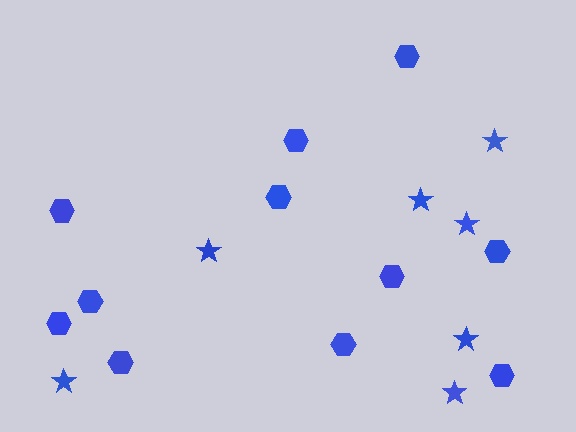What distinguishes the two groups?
There are 2 groups: one group of hexagons (11) and one group of stars (7).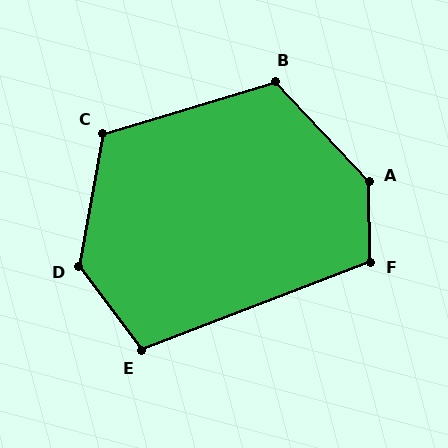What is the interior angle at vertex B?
Approximately 117 degrees (obtuse).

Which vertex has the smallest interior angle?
E, at approximately 106 degrees.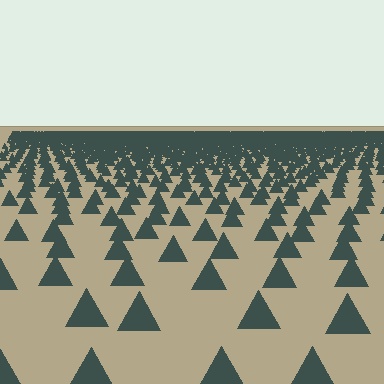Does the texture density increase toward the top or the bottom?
Density increases toward the top.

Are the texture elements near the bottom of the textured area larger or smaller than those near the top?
Larger. Near the bottom, elements are closer to the viewer and appear at a bigger on-screen size.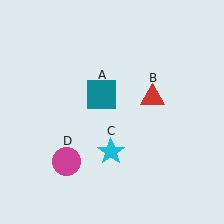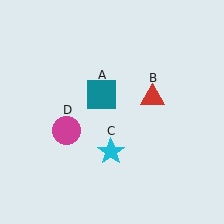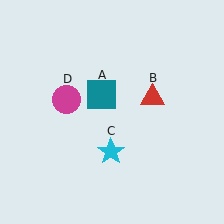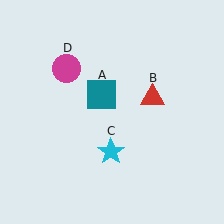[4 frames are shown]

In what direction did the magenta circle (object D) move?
The magenta circle (object D) moved up.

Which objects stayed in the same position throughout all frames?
Teal square (object A) and red triangle (object B) and cyan star (object C) remained stationary.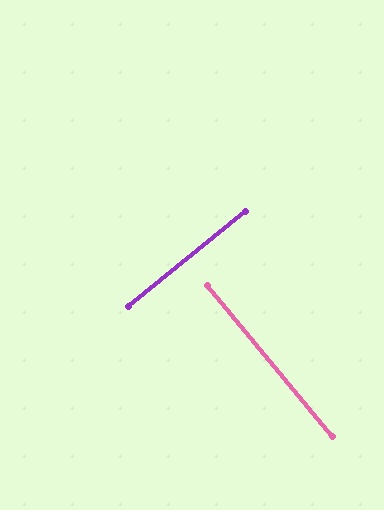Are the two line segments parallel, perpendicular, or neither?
Perpendicular — they meet at approximately 89°.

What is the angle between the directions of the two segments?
Approximately 89 degrees.